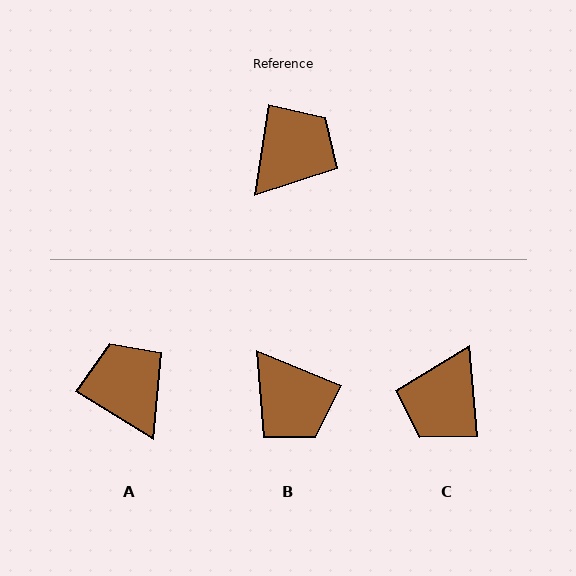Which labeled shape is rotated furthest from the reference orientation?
C, about 166 degrees away.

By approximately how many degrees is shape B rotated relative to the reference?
Approximately 103 degrees clockwise.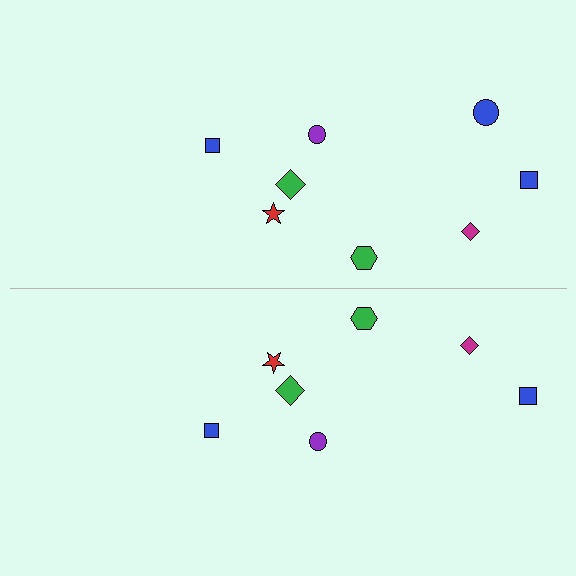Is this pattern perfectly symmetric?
No, the pattern is not perfectly symmetric. A blue circle is missing from the bottom side.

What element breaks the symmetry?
A blue circle is missing from the bottom side.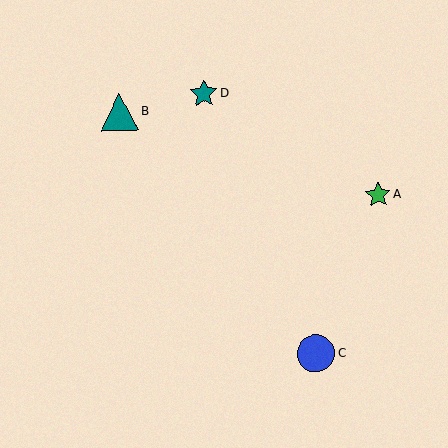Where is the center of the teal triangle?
The center of the teal triangle is at (119, 112).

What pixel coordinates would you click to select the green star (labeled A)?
Click at (378, 195) to select the green star A.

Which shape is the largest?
The teal triangle (labeled B) is the largest.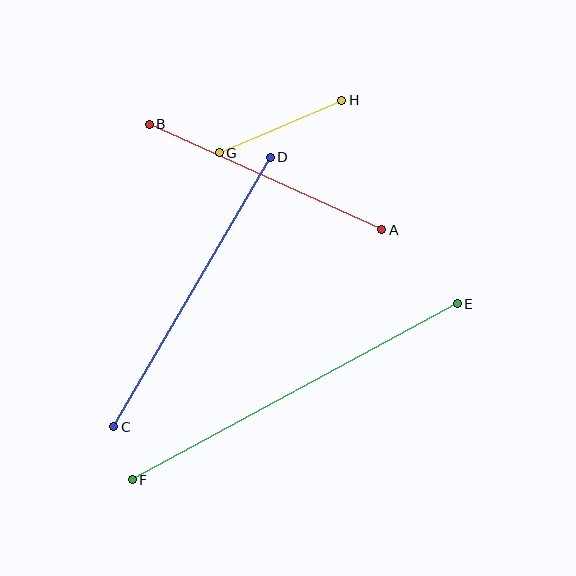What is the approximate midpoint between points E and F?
The midpoint is at approximately (295, 392) pixels.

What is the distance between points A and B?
The distance is approximately 255 pixels.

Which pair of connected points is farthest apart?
Points E and F are farthest apart.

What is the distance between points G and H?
The distance is approximately 133 pixels.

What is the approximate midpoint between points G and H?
The midpoint is at approximately (280, 126) pixels.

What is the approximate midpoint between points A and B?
The midpoint is at approximately (266, 177) pixels.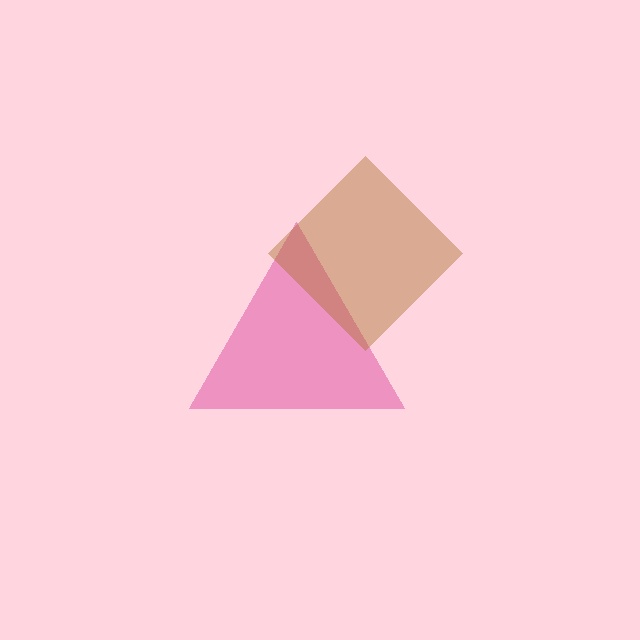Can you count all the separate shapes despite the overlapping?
Yes, there are 2 separate shapes.